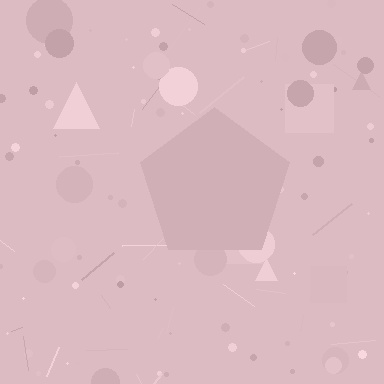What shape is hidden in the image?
A pentagon is hidden in the image.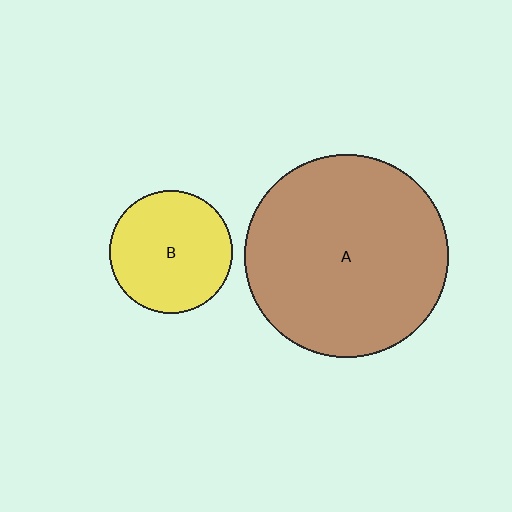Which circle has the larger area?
Circle A (brown).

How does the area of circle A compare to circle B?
Approximately 2.7 times.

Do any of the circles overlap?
No, none of the circles overlap.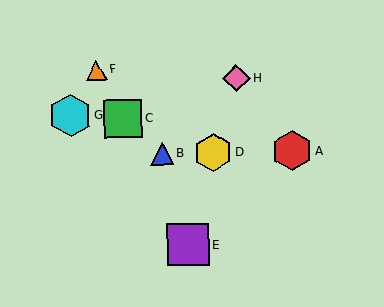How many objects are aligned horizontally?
3 objects (A, B, D) are aligned horizontally.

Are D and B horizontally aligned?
Yes, both are at y≈152.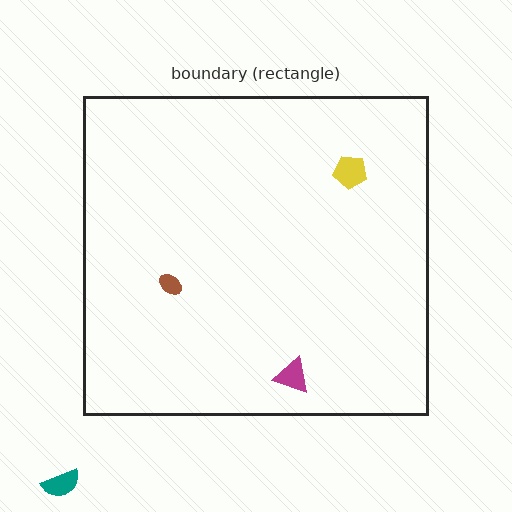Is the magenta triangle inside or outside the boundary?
Inside.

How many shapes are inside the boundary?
3 inside, 1 outside.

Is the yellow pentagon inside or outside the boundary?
Inside.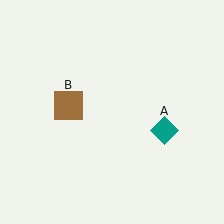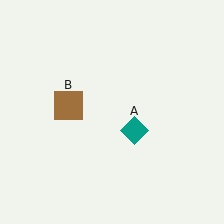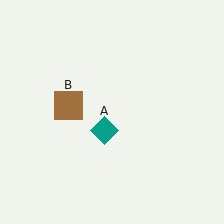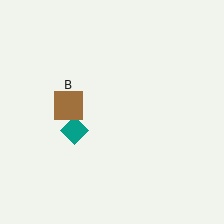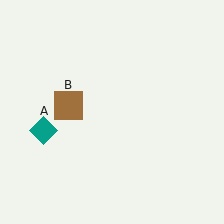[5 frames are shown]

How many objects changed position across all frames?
1 object changed position: teal diamond (object A).